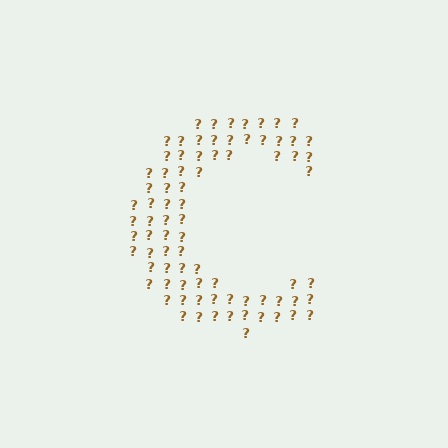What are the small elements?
The small elements are question marks.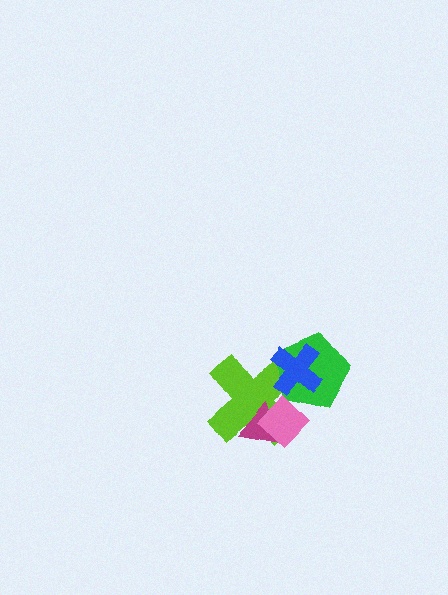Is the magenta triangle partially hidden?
Yes, it is partially covered by another shape.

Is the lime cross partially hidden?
Yes, it is partially covered by another shape.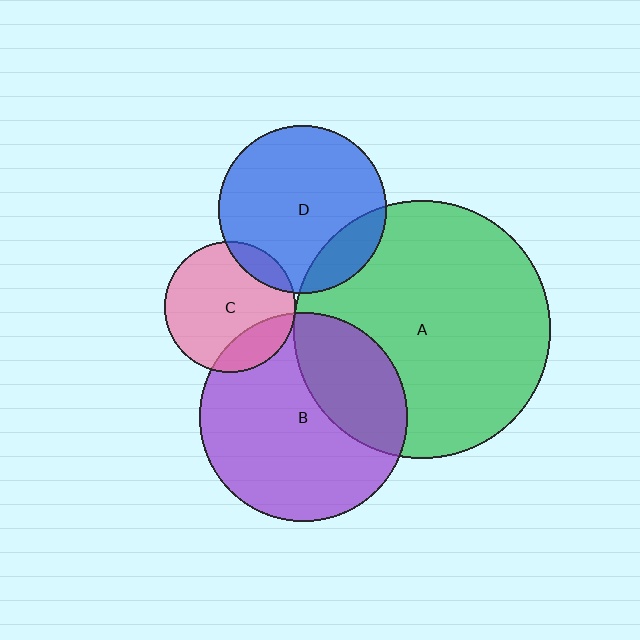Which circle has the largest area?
Circle A (green).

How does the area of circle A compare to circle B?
Approximately 1.5 times.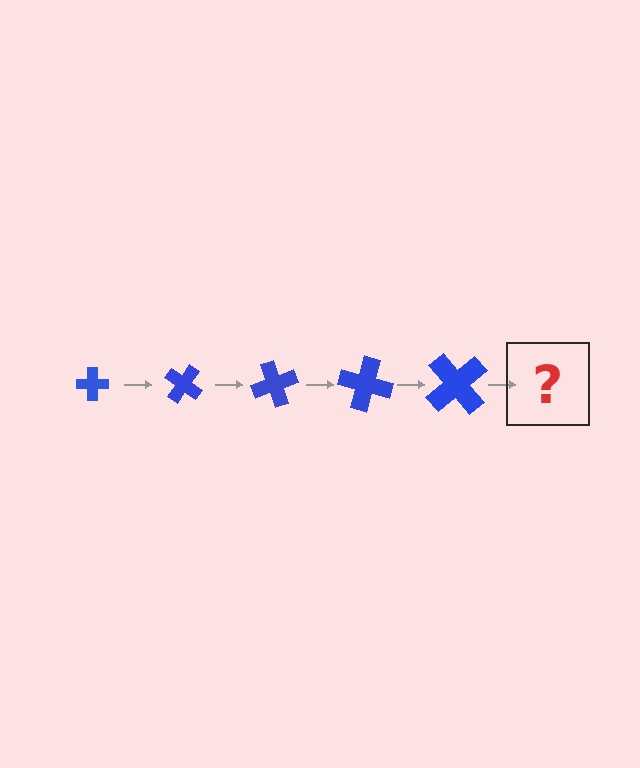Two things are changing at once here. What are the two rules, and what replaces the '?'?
The two rules are that the cross grows larger each step and it rotates 35 degrees each step. The '?' should be a cross, larger than the previous one and rotated 175 degrees from the start.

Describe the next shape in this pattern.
It should be a cross, larger than the previous one and rotated 175 degrees from the start.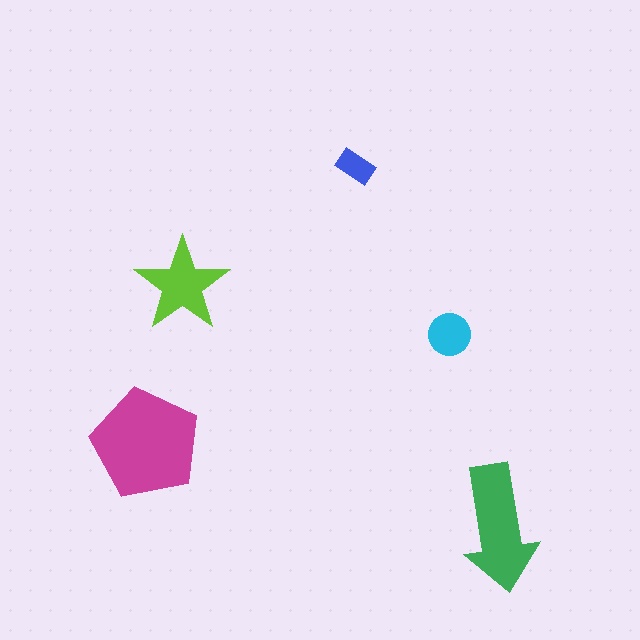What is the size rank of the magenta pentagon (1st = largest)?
1st.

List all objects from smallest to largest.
The blue rectangle, the cyan circle, the lime star, the green arrow, the magenta pentagon.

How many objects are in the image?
There are 5 objects in the image.